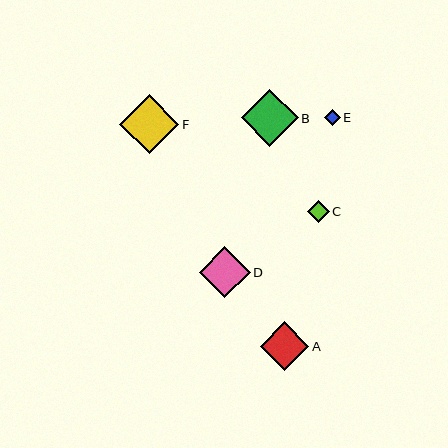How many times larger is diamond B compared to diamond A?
Diamond B is approximately 1.2 times the size of diamond A.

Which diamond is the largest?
Diamond F is the largest with a size of approximately 59 pixels.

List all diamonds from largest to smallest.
From largest to smallest: F, B, D, A, C, E.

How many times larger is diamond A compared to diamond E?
Diamond A is approximately 3.0 times the size of diamond E.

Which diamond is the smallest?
Diamond E is the smallest with a size of approximately 16 pixels.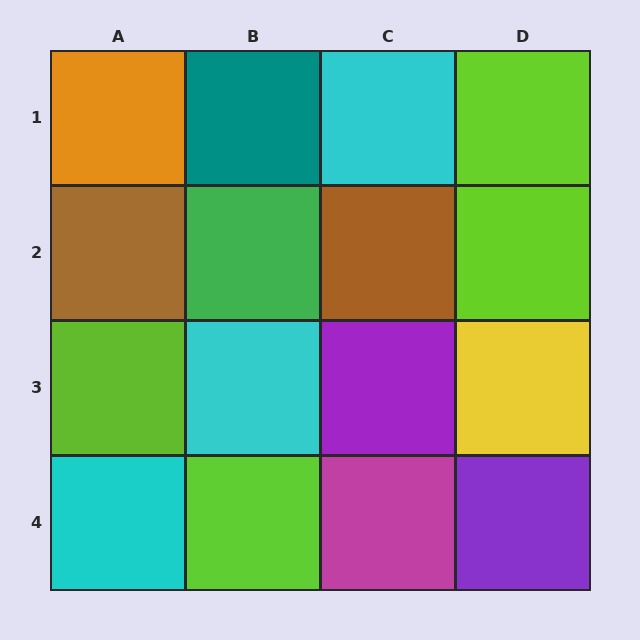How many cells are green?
1 cell is green.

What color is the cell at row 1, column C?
Cyan.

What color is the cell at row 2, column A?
Brown.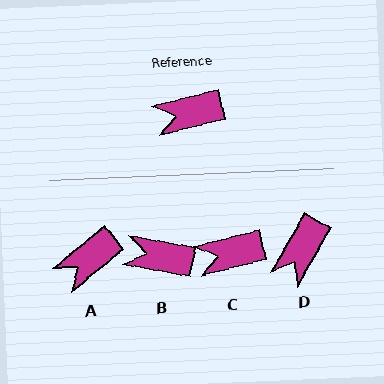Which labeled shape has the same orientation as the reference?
C.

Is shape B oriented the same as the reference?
No, it is off by about 24 degrees.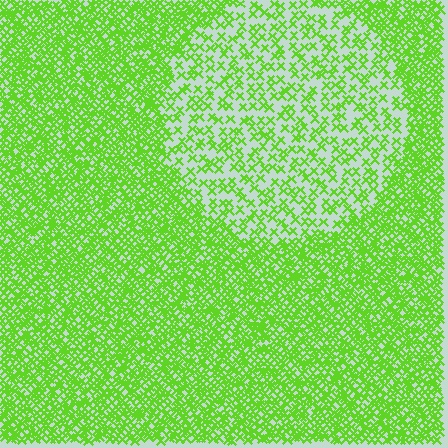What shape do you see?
I see a circle.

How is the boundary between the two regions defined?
The boundary is defined by a change in element density (approximately 2.4x ratio). All elements are the same color, size, and shape.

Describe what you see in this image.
The image contains small lime elements arranged at two different densities. A circle-shaped region is visible where the elements are less densely packed than the surrounding area.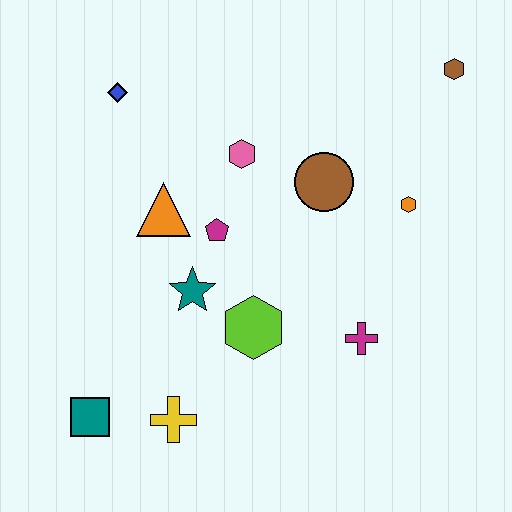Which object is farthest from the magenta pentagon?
The brown hexagon is farthest from the magenta pentagon.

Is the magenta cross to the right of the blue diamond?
Yes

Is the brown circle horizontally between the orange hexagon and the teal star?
Yes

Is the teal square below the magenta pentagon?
Yes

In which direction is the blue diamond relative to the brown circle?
The blue diamond is to the left of the brown circle.